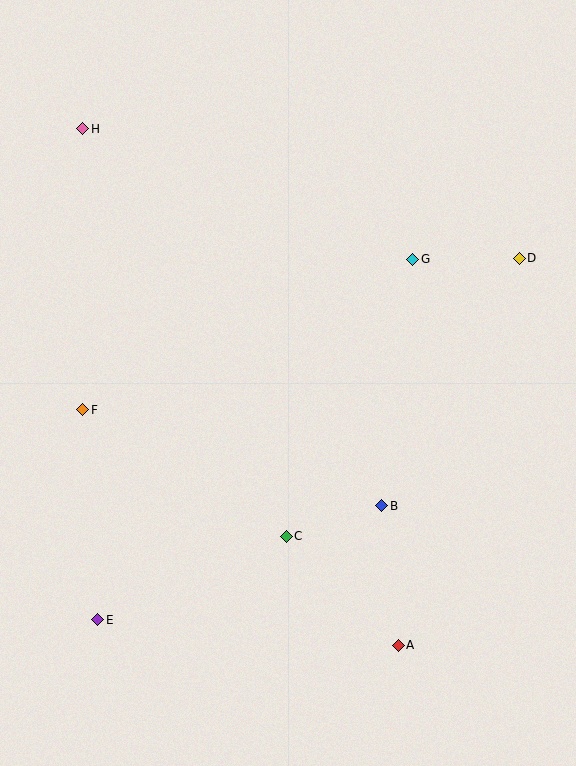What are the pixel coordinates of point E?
Point E is at (98, 620).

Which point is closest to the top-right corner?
Point D is closest to the top-right corner.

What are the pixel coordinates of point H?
Point H is at (83, 129).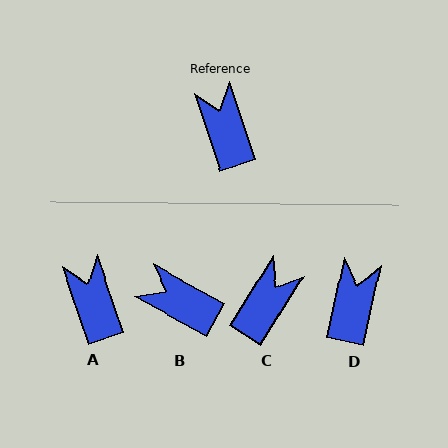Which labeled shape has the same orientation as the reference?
A.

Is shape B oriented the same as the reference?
No, it is off by about 43 degrees.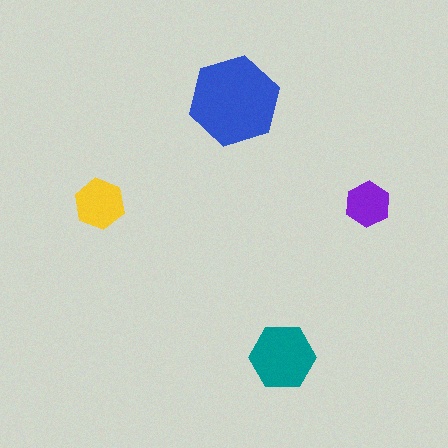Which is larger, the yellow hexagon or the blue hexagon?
The blue one.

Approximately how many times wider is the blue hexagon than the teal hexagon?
About 1.5 times wider.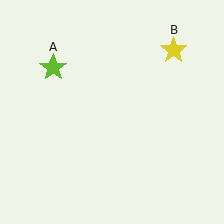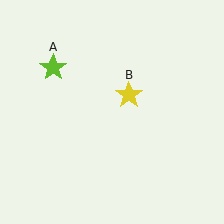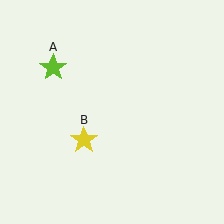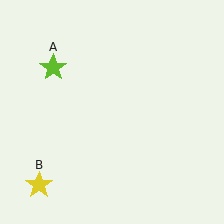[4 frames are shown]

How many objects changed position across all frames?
1 object changed position: yellow star (object B).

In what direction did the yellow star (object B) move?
The yellow star (object B) moved down and to the left.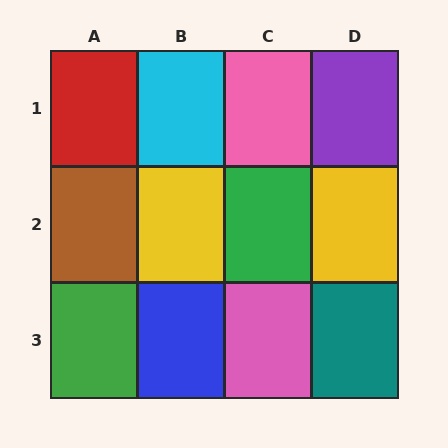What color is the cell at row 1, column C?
Pink.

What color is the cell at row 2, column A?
Brown.